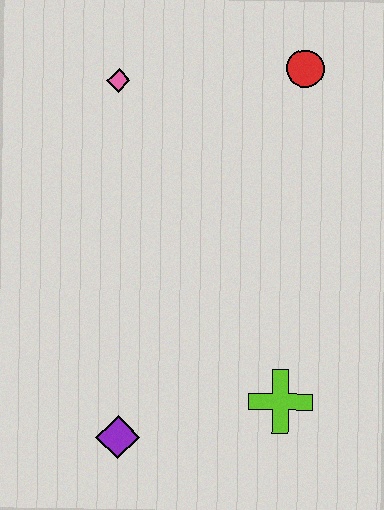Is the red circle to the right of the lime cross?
Yes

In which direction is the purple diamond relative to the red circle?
The purple diamond is below the red circle.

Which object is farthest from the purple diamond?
The red circle is farthest from the purple diamond.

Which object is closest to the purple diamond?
The lime cross is closest to the purple diamond.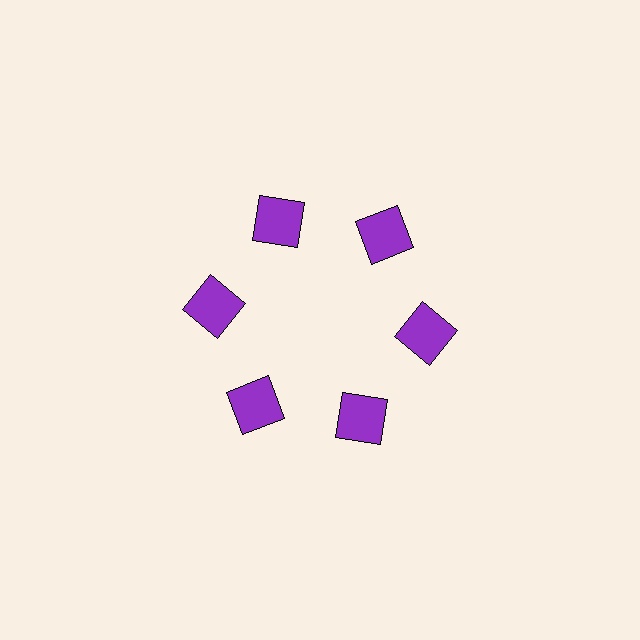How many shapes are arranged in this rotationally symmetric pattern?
There are 6 shapes, arranged in 6 groups of 1.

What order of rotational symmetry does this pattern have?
This pattern has 6-fold rotational symmetry.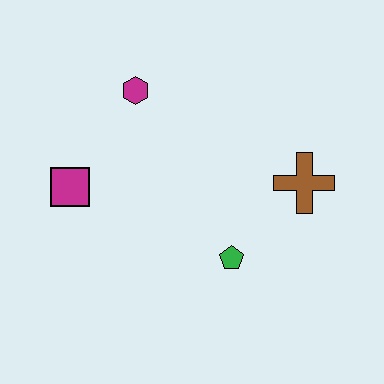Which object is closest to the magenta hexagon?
The magenta square is closest to the magenta hexagon.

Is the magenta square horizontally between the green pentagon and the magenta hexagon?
No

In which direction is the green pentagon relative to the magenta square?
The green pentagon is to the right of the magenta square.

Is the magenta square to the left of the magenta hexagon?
Yes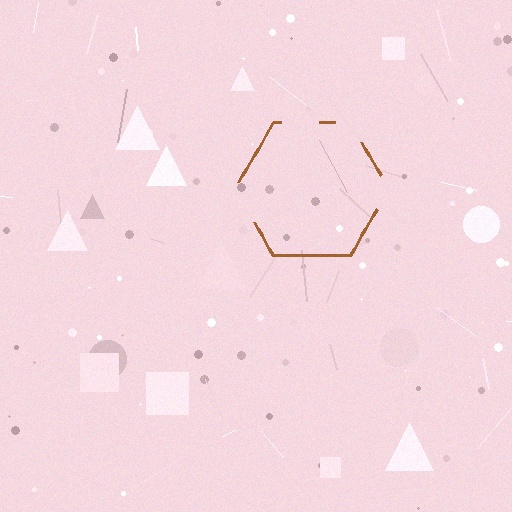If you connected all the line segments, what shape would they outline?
They would outline a hexagon.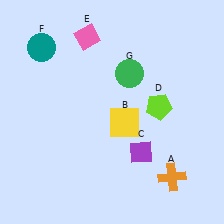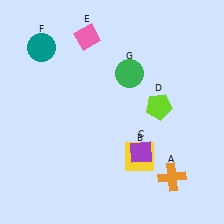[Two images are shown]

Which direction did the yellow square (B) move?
The yellow square (B) moved down.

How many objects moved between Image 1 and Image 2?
1 object moved between the two images.